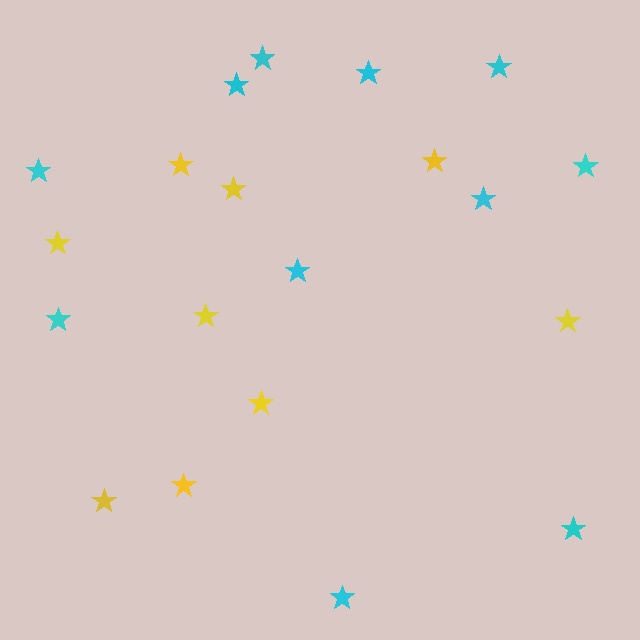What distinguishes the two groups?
There are 2 groups: one group of cyan stars (11) and one group of yellow stars (9).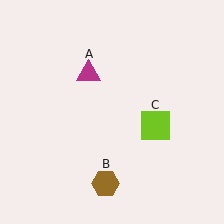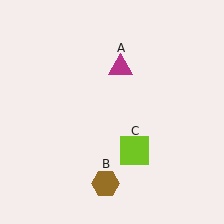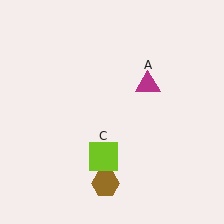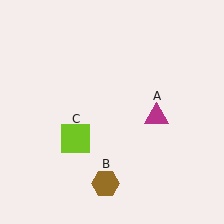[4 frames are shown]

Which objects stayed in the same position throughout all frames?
Brown hexagon (object B) remained stationary.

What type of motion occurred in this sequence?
The magenta triangle (object A), lime square (object C) rotated clockwise around the center of the scene.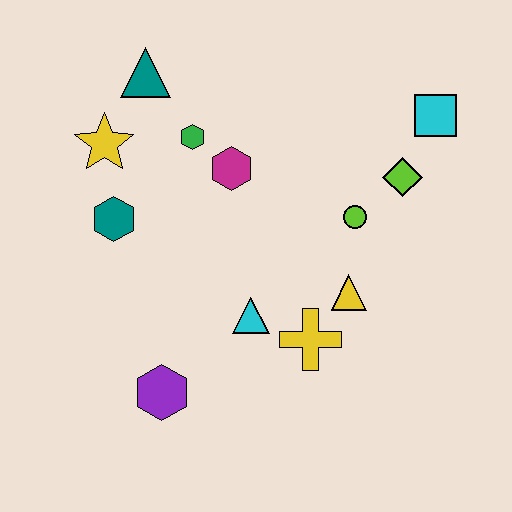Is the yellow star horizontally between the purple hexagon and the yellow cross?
No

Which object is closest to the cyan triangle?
The yellow cross is closest to the cyan triangle.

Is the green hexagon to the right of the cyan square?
No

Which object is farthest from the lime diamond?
The purple hexagon is farthest from the lime diamond.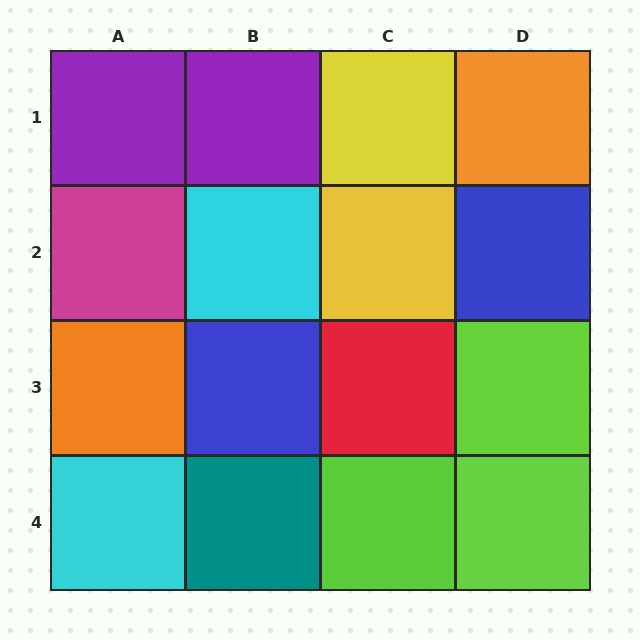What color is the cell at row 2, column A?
Magenta.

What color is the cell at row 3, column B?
Blue.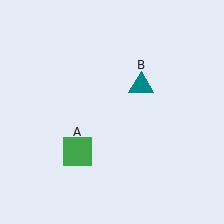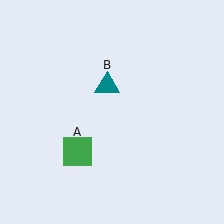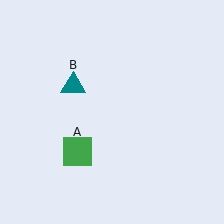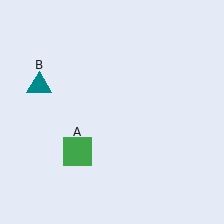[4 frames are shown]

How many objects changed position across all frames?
1 object changed position: teal triangle (object B).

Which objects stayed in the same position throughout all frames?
Green square (object A) remained stationary.